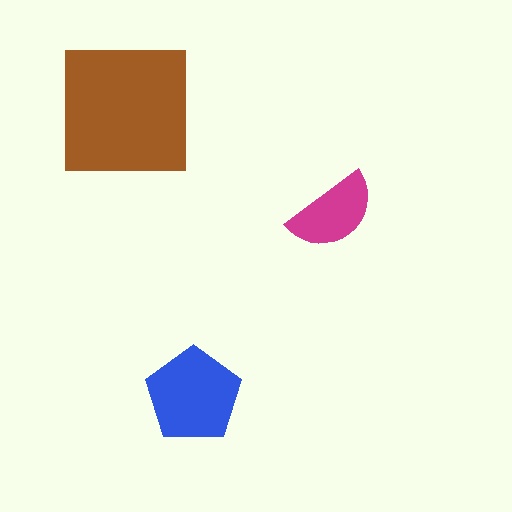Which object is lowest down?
The blue pentagon is bottommost.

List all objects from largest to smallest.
The brown square, the blue pentagon, the magenta semicircle.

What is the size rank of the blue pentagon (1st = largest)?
2nd.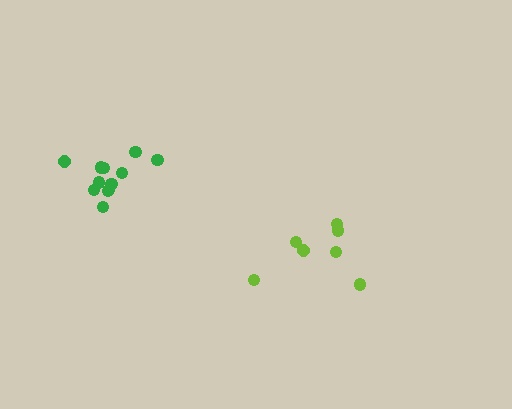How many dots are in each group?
Group 1: 12 dots, Group 2: 7 dots (19 total).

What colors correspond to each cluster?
The clusters are colored: green, lime.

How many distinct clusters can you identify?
There are 2 distinct clusters.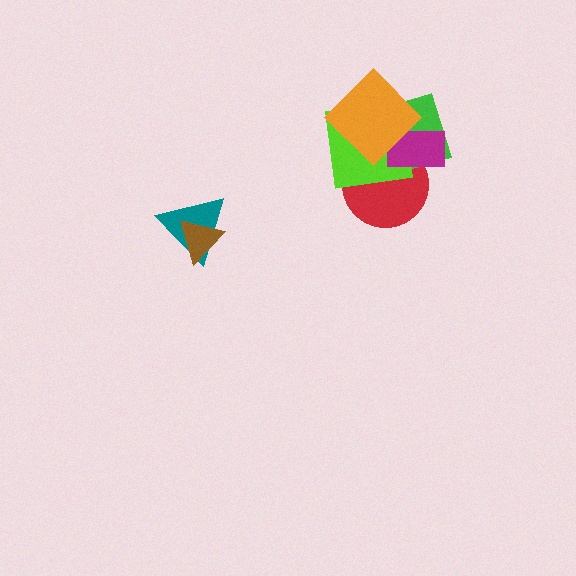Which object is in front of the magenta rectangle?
The orange diamond is in front of the magenta rectangle.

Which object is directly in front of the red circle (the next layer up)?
The green diamond is directly in front of the red circle.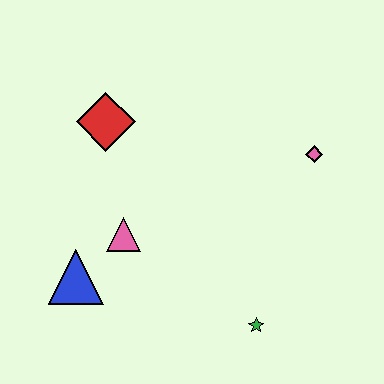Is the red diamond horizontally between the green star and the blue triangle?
Yes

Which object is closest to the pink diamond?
The green star is closest to the pink diamond.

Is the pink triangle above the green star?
Yes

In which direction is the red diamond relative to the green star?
The red diamond is above the green star.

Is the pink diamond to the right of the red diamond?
Yes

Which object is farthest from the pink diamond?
The blue triangle is farthest from the pink diamond.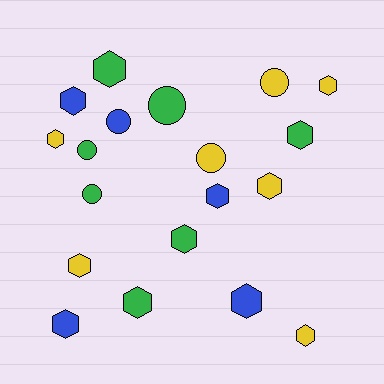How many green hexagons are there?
There are 4 green hexagons.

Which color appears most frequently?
Green, with 7 objects.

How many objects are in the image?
There are 19 objects.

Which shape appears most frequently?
Hexagon, with 13 objects.